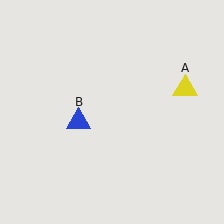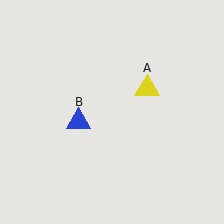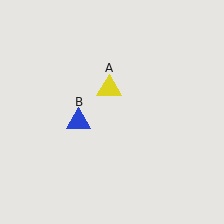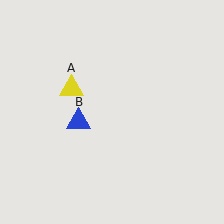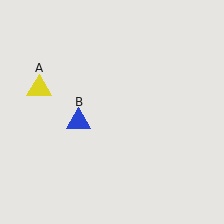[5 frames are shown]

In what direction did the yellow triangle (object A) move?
The yellow triangle (object A) moved left.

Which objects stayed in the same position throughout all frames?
Blue triangle (object B) remained stationary.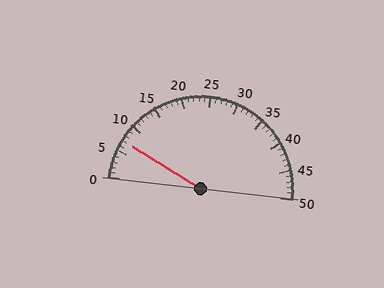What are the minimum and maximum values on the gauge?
The gauge ranges from 0 to 50.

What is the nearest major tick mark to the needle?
The nearest major tick mark is 5.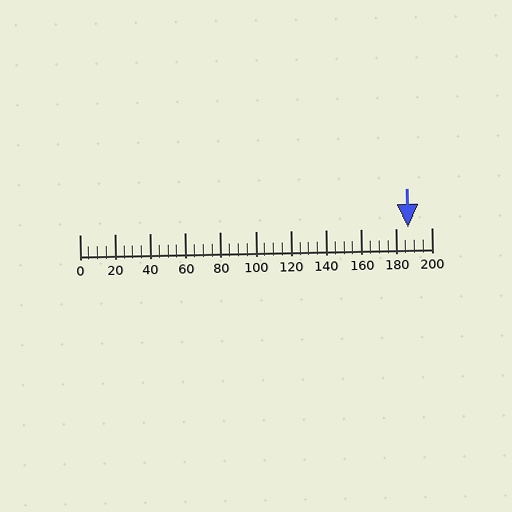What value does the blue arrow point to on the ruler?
The blue arrow points to approximately 187.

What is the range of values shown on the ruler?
The ruler shows values from 0 to 200.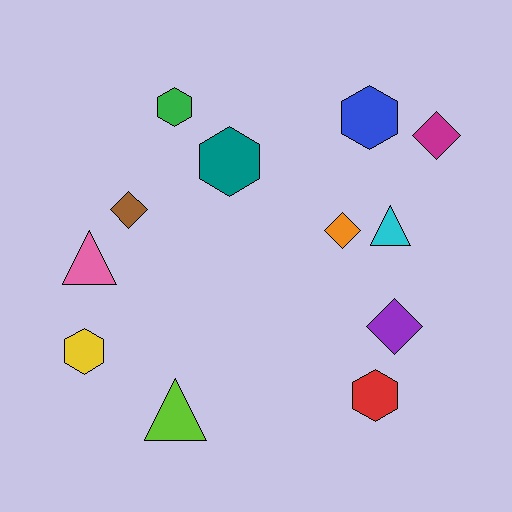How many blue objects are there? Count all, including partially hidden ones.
There is 1 blue object.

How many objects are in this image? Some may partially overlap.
There are 12 objects.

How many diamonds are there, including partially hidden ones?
There are 4 diamonds.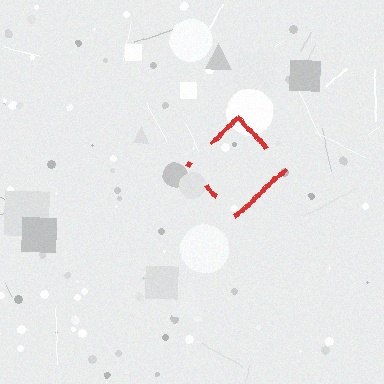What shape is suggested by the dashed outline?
The dashed outline suggests a diamond.